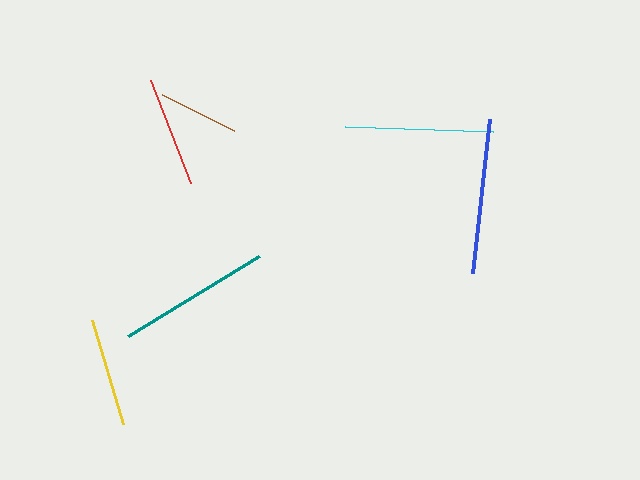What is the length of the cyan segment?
The cyan segment is approximately 149 pixels long.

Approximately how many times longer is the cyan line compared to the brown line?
The cyan line is approximately 1.9 times the length of the brown line.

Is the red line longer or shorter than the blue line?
The blue line is longer than the red line.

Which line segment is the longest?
The blue line is the longest at approximately 155 pixels.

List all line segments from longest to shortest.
From longest to shortest: blue, teal, cyan, red, yellow, brown.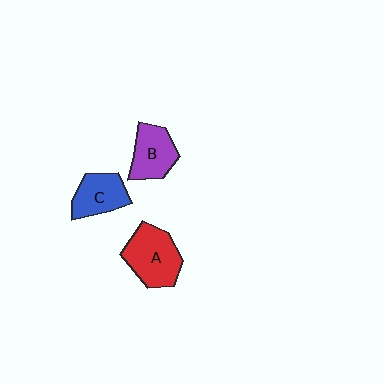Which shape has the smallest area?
Shape C (blue).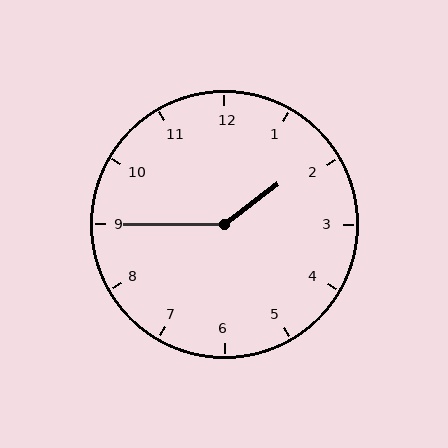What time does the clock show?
1:45.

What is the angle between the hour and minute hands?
Approximately 142 degrees.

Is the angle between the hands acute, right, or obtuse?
It is obtuse.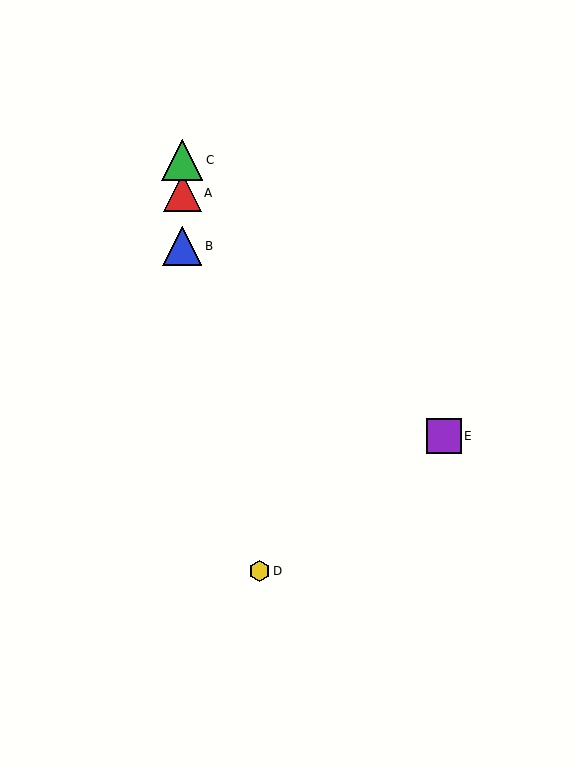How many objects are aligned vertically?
3 objects (A, B, C) are aligned vertically.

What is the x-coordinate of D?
Object D is at x≈260.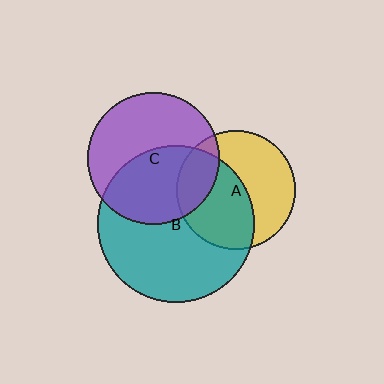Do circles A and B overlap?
Yes.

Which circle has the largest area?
Circle B (teal).